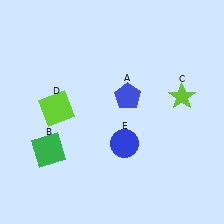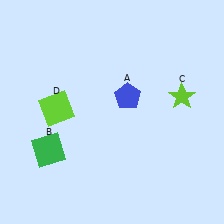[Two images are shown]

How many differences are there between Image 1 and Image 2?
There is 1 difference between the two images.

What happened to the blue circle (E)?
The blue circle (E) was removed in Image 2. It was in the bottom-right area of Image 1.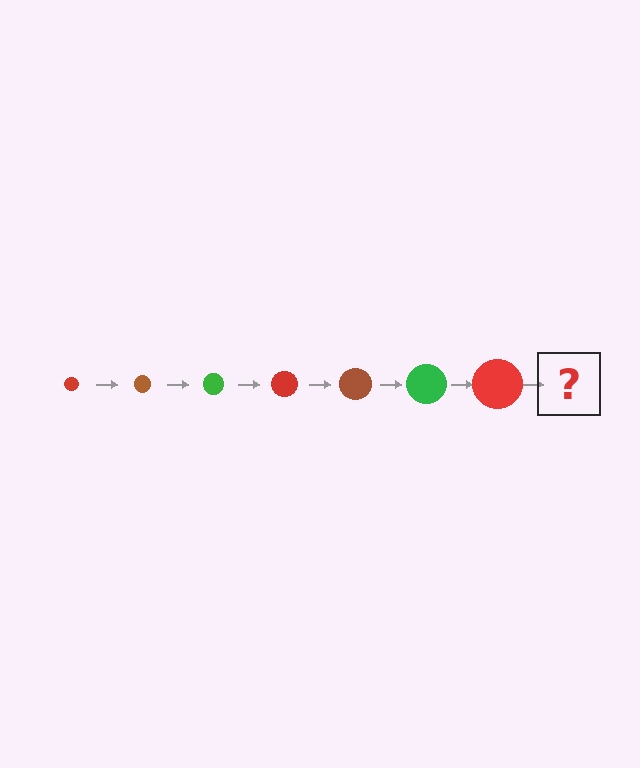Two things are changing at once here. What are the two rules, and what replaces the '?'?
The two rules are that the circle grows larger each step and the color cycles through red, brown, and green. The '?' should be a brown circle, larger than the previous one.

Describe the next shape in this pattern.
It should be a brown circle, larger than the previous one.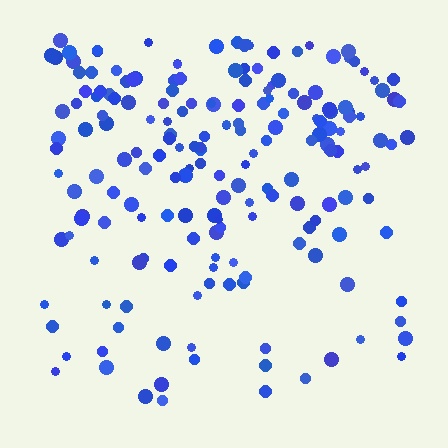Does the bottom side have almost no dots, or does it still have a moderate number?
Still a moderate number, just noticeably fewer than the top.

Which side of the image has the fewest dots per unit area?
The bottom.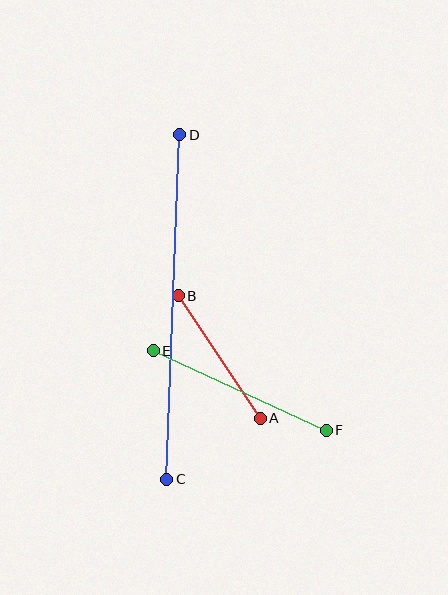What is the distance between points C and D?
The distance is approximately 345 pixels.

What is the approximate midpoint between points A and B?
The midpoint is at approximately (219, 357) pixels.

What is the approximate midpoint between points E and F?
The midpoint is at approximately (240, 391) pixels.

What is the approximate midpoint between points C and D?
The midpoint is at approximately (173, 307) pixels.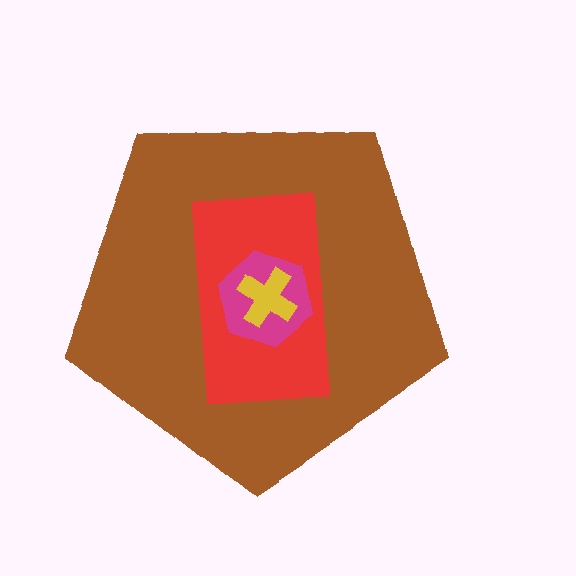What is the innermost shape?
The yellow cross.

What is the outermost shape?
The brown pentagon.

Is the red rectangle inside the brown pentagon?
Yes.